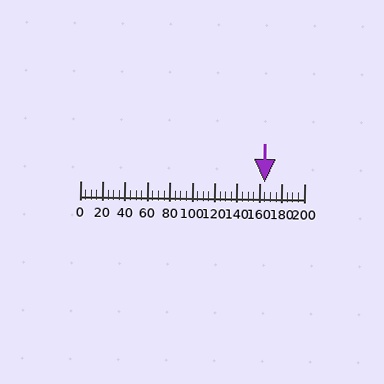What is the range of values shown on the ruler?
The ruler shows values from 0 to 200.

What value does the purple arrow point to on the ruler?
The purple arrow points to approximately 165.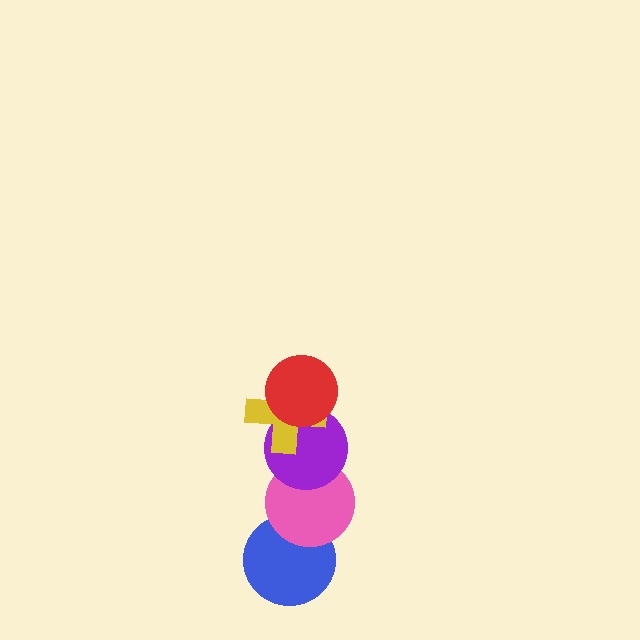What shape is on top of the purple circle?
The yellow cross is on top of the purple circle.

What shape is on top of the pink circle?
The purple circle is on top of the pink circle.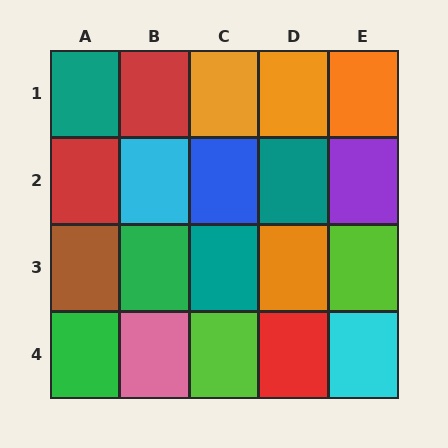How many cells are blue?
1 cell is blue.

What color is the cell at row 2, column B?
Cyan.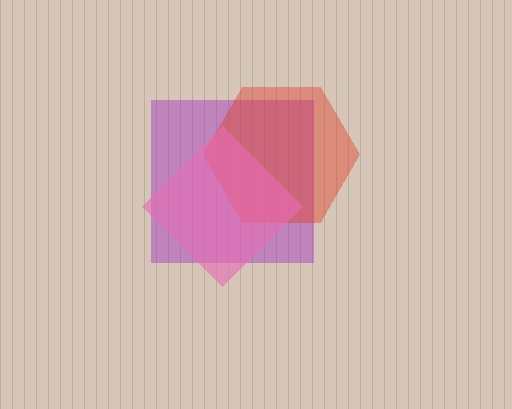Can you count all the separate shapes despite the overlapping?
Yes, there are 3 separate shapes.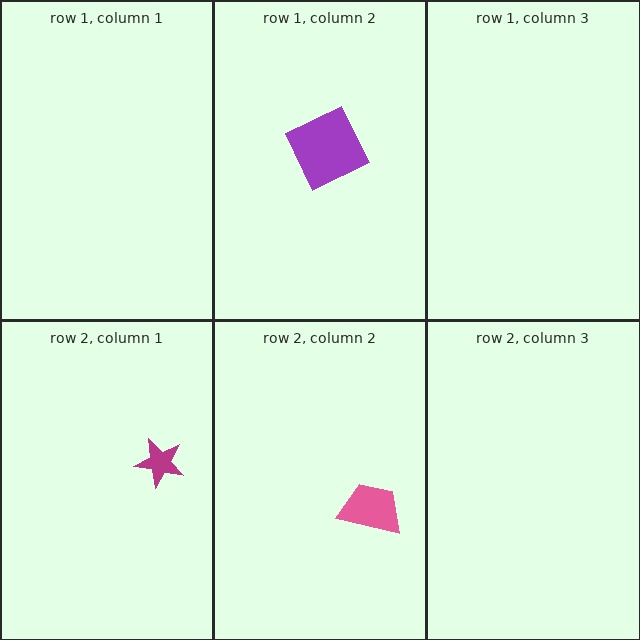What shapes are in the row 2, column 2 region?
The pink trapezoid.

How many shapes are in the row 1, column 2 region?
1.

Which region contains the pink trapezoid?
The row 2, column 2 region.